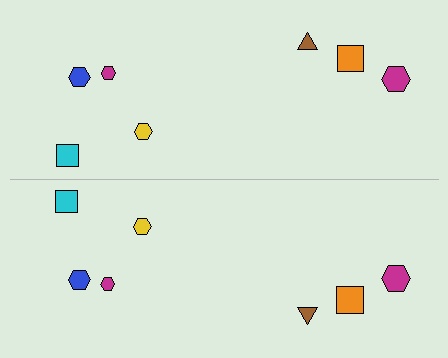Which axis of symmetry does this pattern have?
The pattern has a horizontal axis of symmetry running through the center of the image.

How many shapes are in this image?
There are 14 shapes in this image.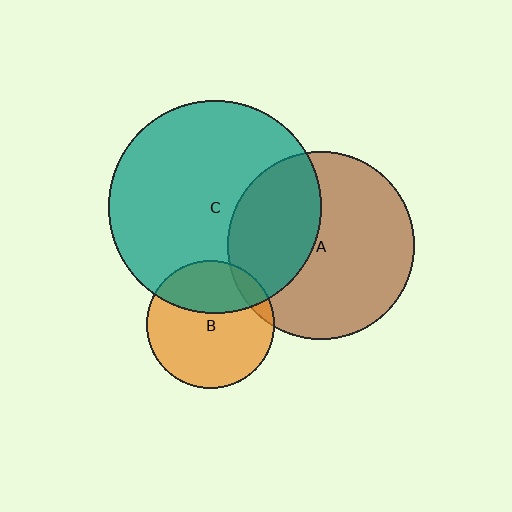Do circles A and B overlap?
Yes.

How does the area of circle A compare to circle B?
Approximately 2.1 times.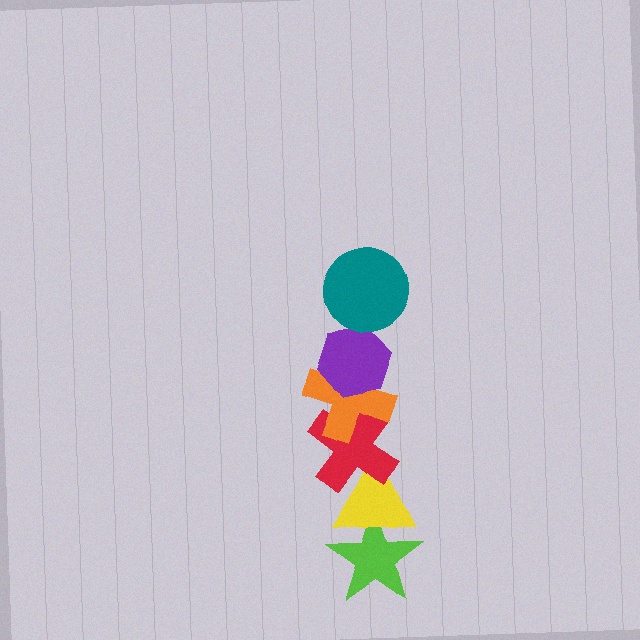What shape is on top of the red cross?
The orange cross is on top of the red cross.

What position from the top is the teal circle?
The teal circle is 1st from the top.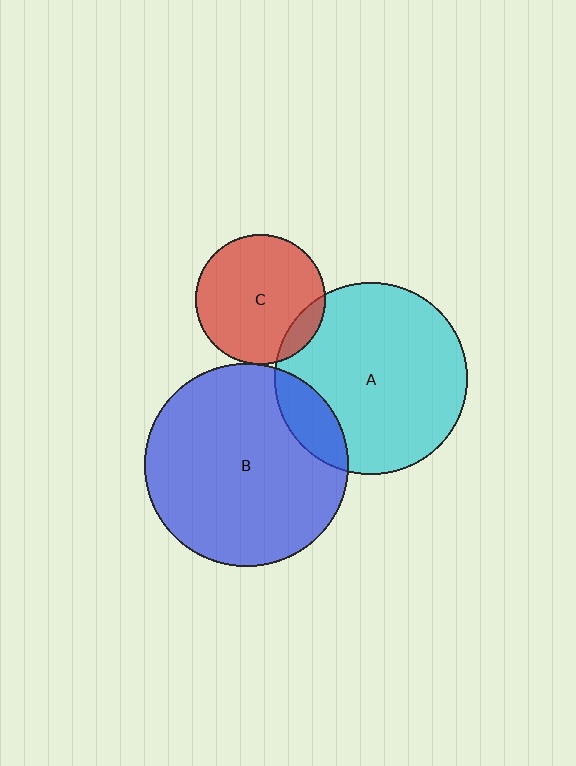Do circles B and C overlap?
Yes.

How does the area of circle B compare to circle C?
Approximately 2.5 times.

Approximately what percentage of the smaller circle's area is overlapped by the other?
Approximately 5%.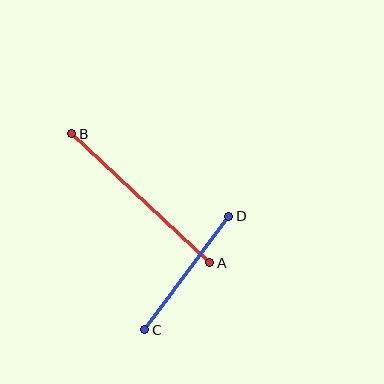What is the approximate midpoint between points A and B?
The midpoint is at approximately (141, 198) pixels.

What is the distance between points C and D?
The distance is approximately 141 pixels.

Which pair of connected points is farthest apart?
Points A and B are farthest apart.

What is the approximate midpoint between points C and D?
The midpoint is at approximately (187, 273) pixels.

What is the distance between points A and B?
The distance is approximately 189 pixels.